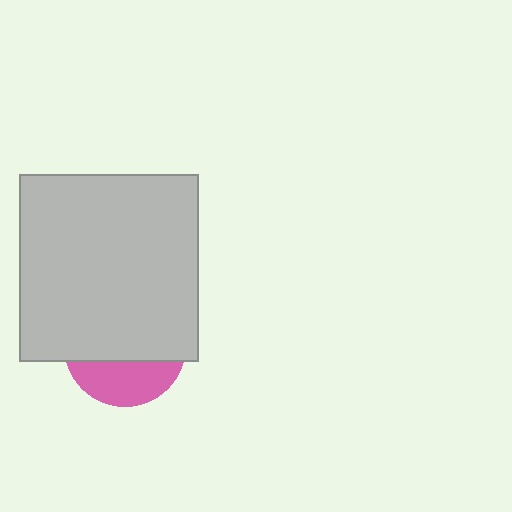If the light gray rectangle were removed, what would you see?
You would see the complete pink circle.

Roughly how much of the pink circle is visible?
A small part of it is visible (roughly 34%).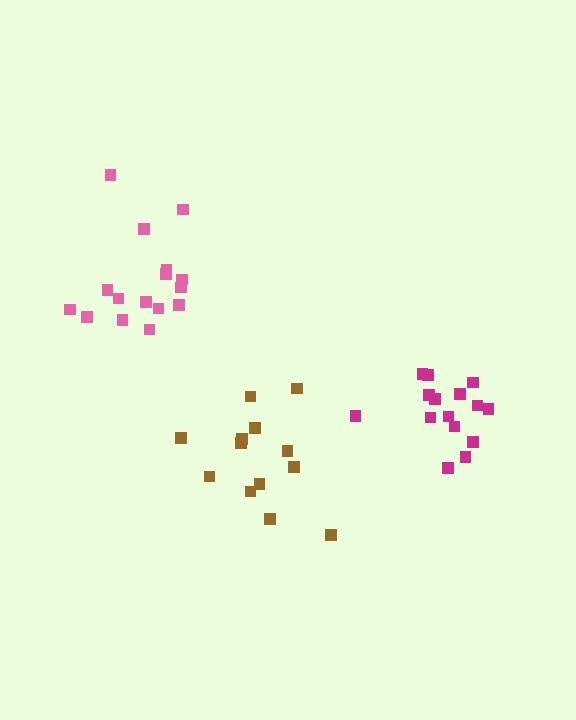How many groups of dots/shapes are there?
There are 3 groups.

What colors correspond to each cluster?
The clusters are colored: brown, pink, magenta.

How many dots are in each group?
Group 1: 13 dots, Group 2: 16 dots, Group 3: 15 dots (44 total).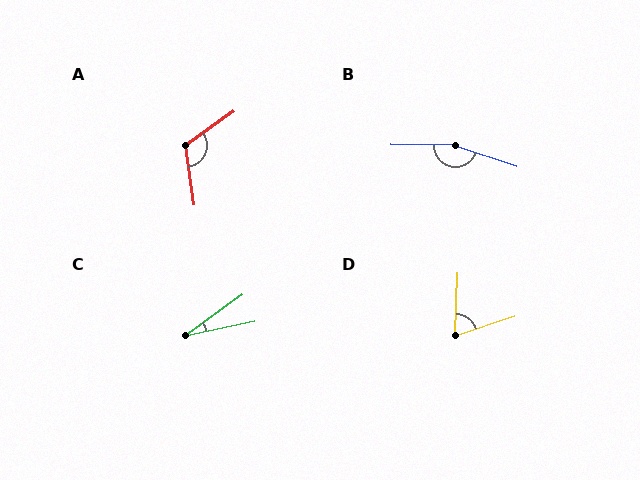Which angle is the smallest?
C, at approximately 24 degrees.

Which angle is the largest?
B, at approximately 162 degrees.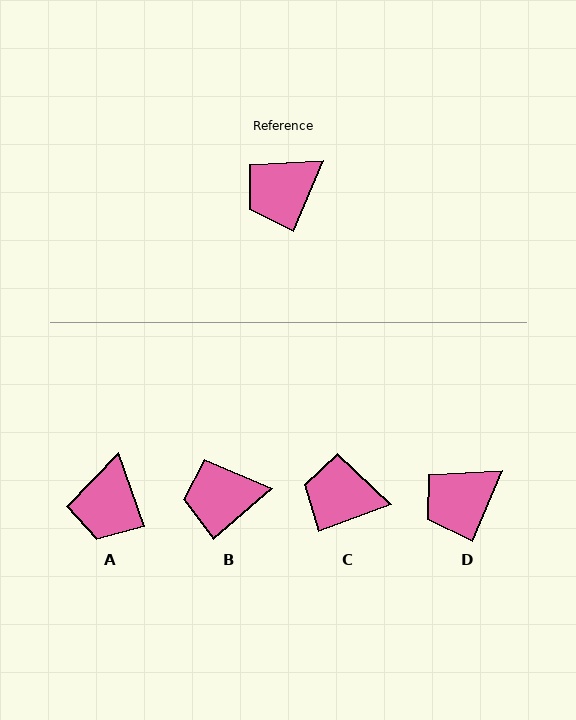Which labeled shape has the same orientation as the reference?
D.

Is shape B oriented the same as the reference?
No, it is off by about 27 degrees.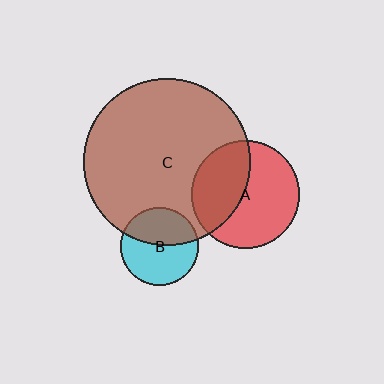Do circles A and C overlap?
Yes.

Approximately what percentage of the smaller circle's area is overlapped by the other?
Approximately 40%.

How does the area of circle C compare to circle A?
Approximately 2.4 times.